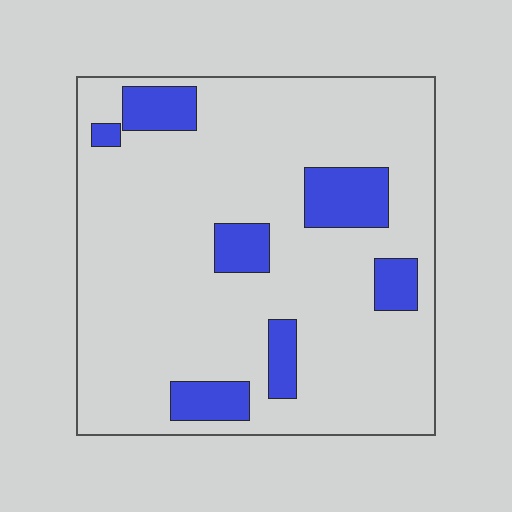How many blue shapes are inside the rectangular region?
7.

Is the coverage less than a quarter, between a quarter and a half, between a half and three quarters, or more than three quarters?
Less than a quarter.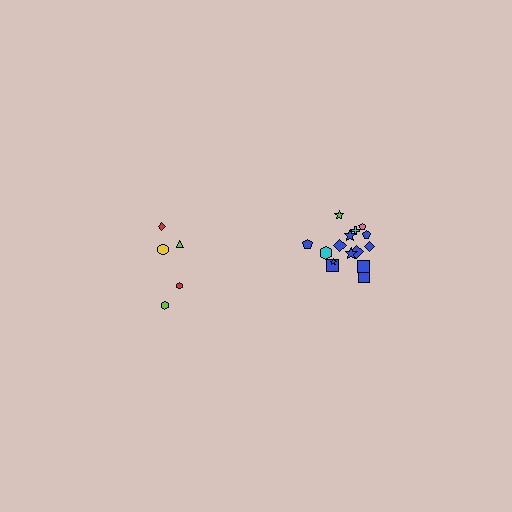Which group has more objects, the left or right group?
The right group.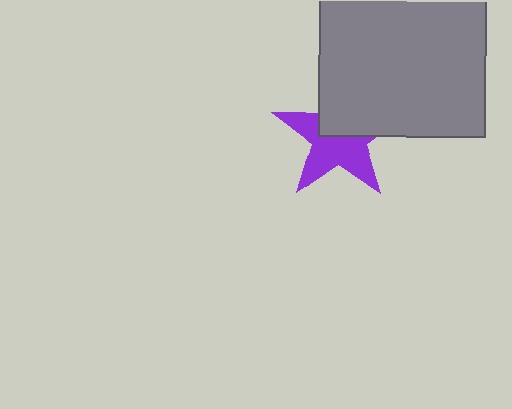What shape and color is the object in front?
The object in front is a gray square.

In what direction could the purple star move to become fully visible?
The purple star could move down. That would shift it out from behind the gray square entirely.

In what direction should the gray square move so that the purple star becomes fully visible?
The gray square should move up. That is the shortest direction to clear the overlap and leave the purple star fully visible.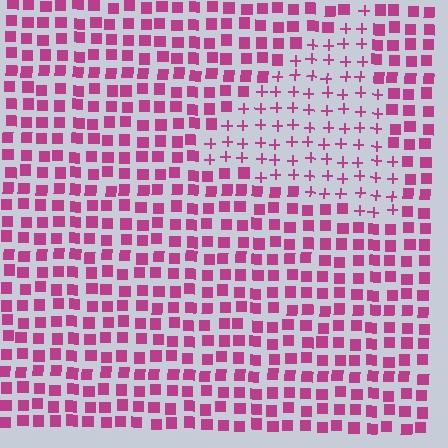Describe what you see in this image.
The image is filled with small magenta elements arranged in a uniform grid. A triangle-shaped region contains plus signs, while the surrounding area contains squares. The boundary is defined purely by the change in element shape.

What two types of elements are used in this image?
The image uses plus signs inside the triangle region and squares outside it.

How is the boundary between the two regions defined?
The boundary is defined by a change in element shape: plus signs inside vs. squares outside. All elements share the same color and spacing.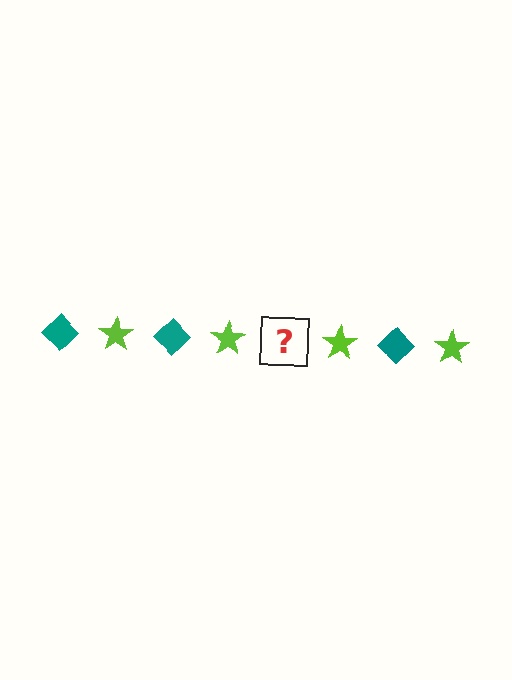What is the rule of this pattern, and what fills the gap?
The rule is that the pattern alternates between teal diamond and lime star. The gap should be filled with a teal diamond.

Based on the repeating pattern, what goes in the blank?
The blank should be a teal diamond.